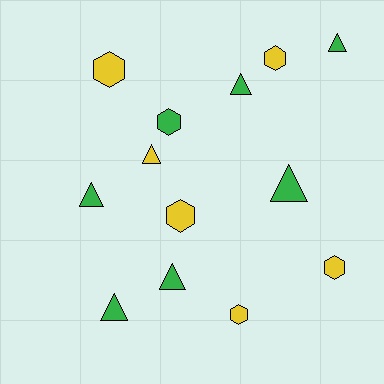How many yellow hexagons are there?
There are 5 yellow hexagons.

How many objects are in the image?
There are 13 objects.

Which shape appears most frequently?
Triangle, with 7 objects.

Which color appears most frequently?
Green, with 7 objects.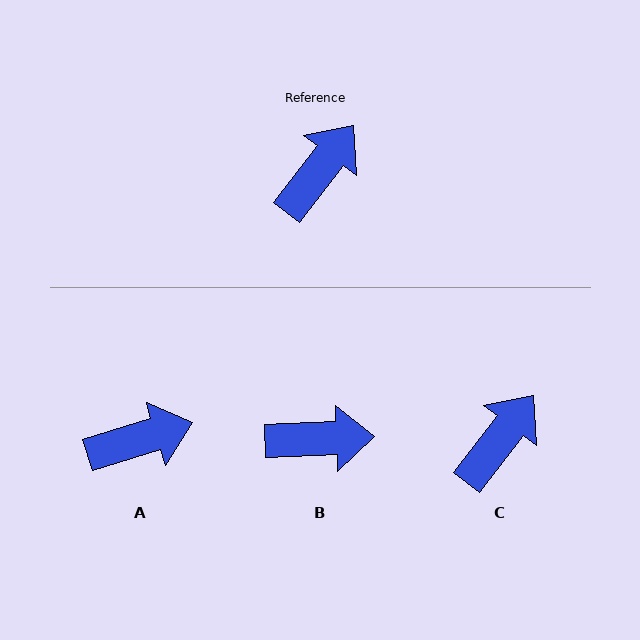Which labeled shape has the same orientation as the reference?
C.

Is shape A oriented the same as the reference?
No, it is off by about 35 degrees.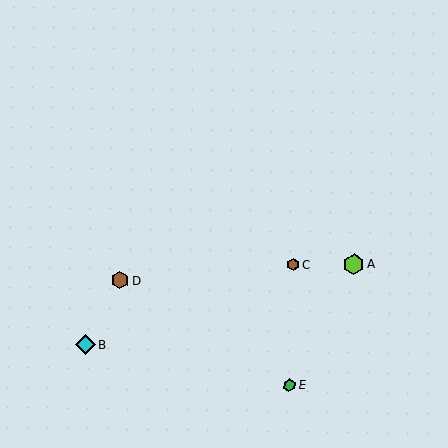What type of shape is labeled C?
Shape C is a brown hexagon.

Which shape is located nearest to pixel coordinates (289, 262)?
The brown hexagon (labeled C) at (294, 265) is nearest to that location.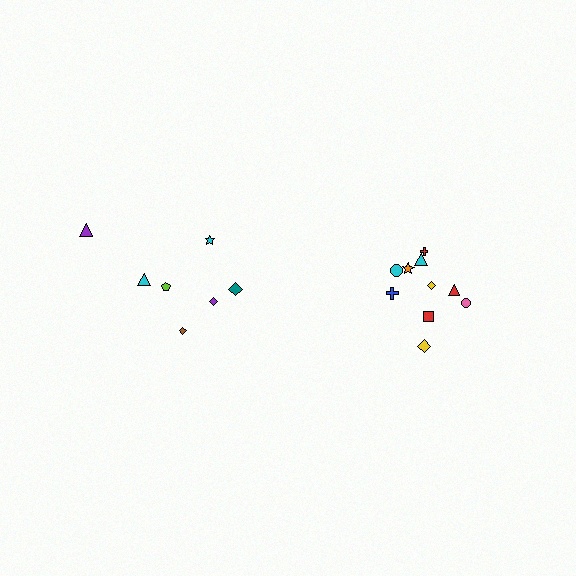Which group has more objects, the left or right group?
The right group.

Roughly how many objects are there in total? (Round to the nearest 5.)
Roughly 15 objects in total.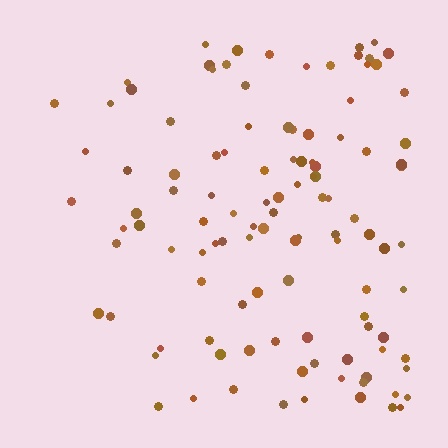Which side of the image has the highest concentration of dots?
The right.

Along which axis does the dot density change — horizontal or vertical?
Horizontal.